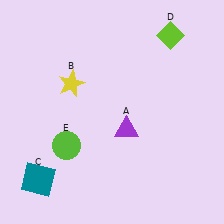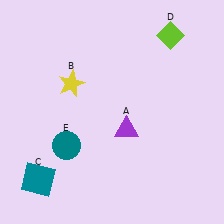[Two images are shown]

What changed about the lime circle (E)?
In Image 1, E is lime. In Image 2, it changed to teal.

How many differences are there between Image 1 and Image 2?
There is 1 difference between the two images.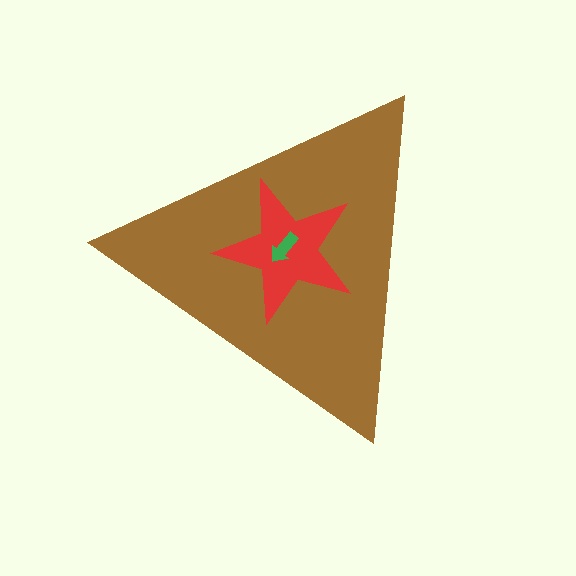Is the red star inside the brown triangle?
Yes.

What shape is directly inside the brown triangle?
The red star.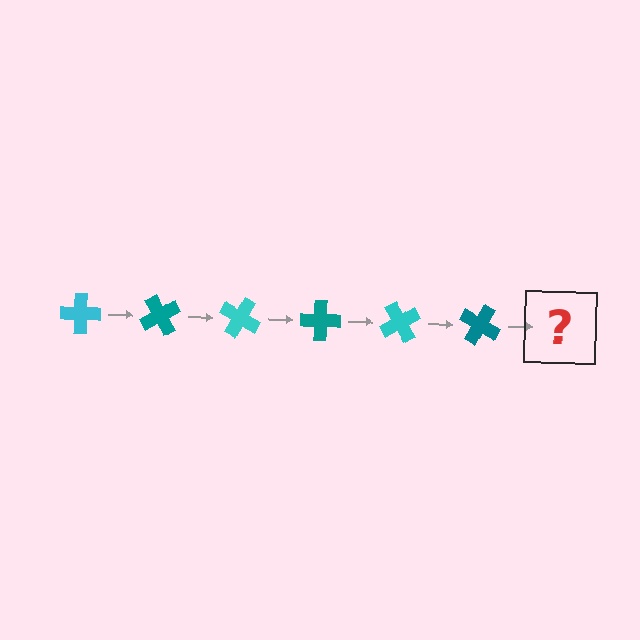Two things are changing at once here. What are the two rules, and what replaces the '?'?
The two rules are that it rotates 60 degrees each step and the color cycles through cyan and teal. The '?' should be a cyan cross, rotated 360 degrees from the start.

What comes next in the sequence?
The next element should be a cyan cross, rotated 360 degrees from the start.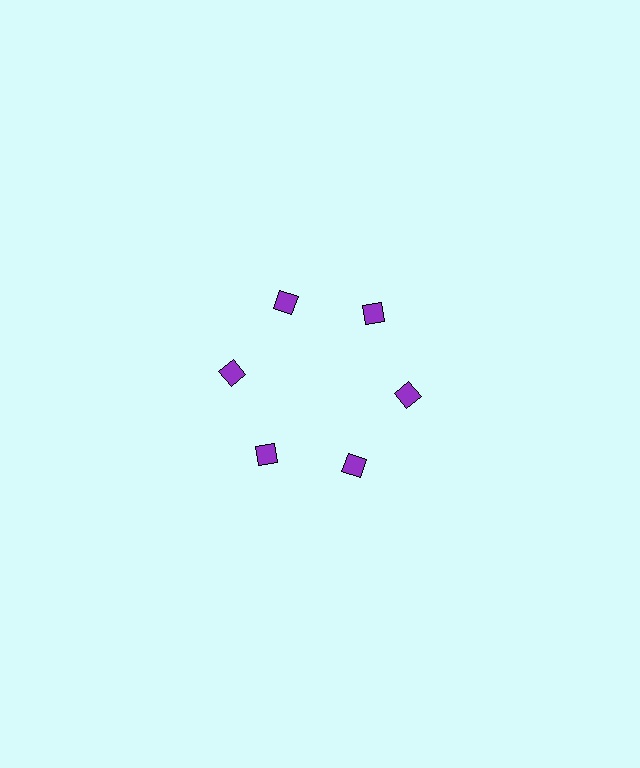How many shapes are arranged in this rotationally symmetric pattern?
There are 6 shapes, arranged in 6 groups of 1.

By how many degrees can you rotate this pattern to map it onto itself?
The pattern maps onto itself every 60 degrees of rotation.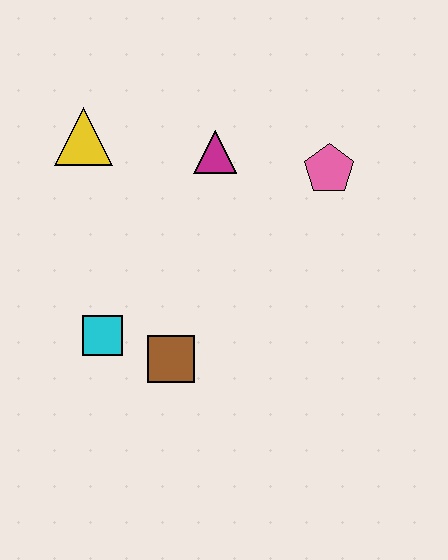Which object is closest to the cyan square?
The brown square is closest to the cyan square.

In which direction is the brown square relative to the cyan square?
The brown square is to the right of the cyan square.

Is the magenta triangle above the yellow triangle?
No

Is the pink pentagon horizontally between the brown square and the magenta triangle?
No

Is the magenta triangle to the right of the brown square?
Yes